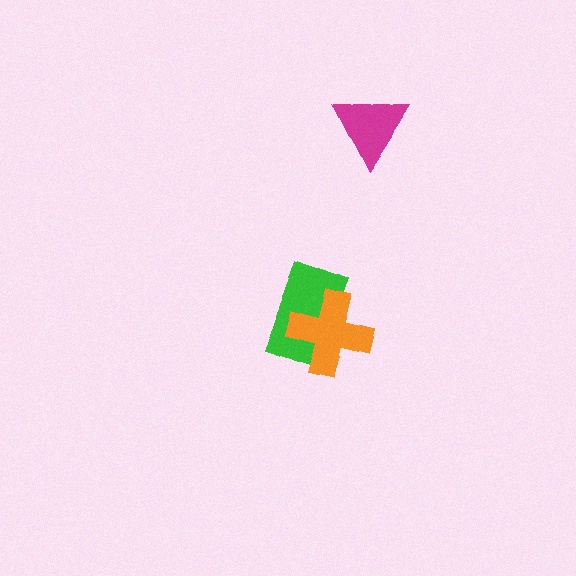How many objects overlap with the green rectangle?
1 object overlaps with the green rectangle.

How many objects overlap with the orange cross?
1 object overlaps with the orange cross.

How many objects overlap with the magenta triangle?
0 objects overlap with the magenta triangle.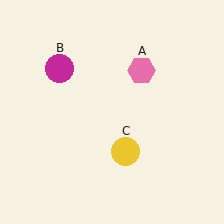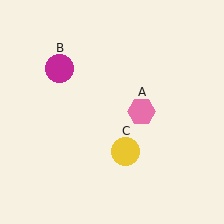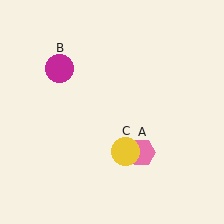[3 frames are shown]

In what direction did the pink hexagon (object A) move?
The pink hexagon (object A) moved down.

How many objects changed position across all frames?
1 object changed position: pink hexagon (object A).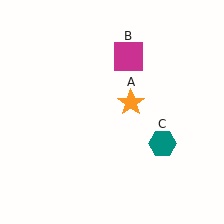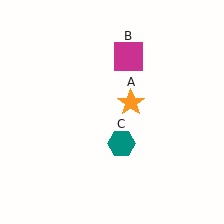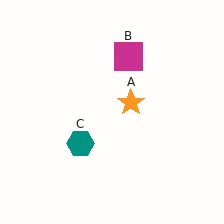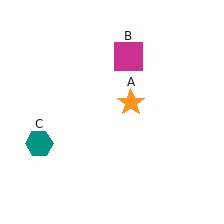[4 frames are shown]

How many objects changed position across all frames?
1 object changed position: teal hexagon (object C).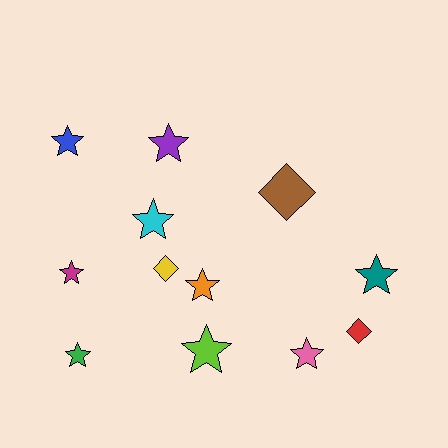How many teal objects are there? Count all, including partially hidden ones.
There is 1 teal object.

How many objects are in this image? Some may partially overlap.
There are 12 objects.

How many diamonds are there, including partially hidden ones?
There are 3 diamonds.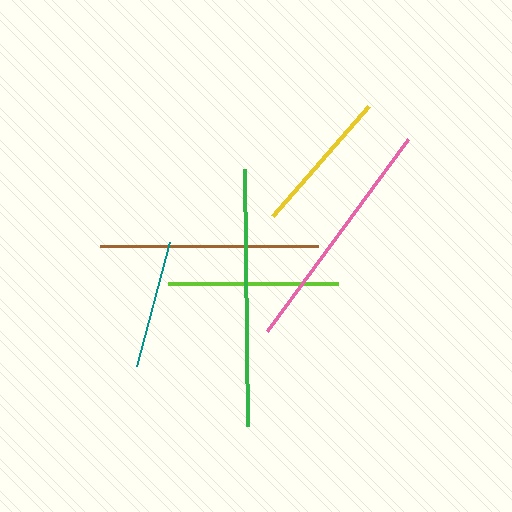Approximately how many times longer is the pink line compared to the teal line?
The pink line is approximately 1.9 times the length of the teal line.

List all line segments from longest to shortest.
From longest to shortest: green, pink, brown, lime, yellow, teal.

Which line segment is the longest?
The green line is the longest at approximately 257 pixels.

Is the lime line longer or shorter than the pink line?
The pink line is longer than the lime line.